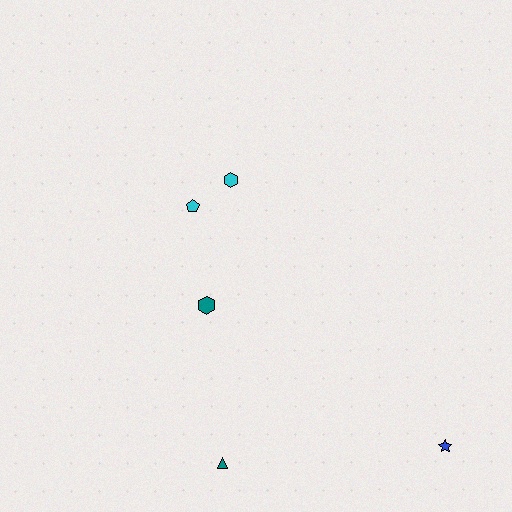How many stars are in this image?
There is 1 star.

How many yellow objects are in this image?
There are no yellow objects.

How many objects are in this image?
There are 5 objects.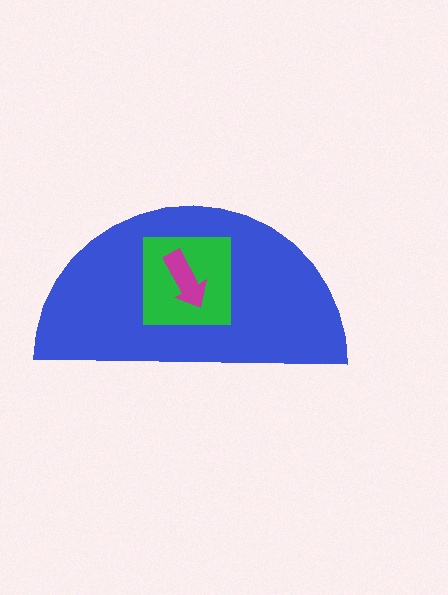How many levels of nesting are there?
3.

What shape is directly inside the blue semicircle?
The green square.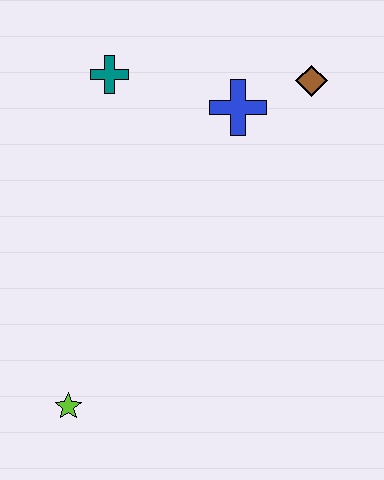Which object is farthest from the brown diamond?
The lime star is farthest from the brown diamond.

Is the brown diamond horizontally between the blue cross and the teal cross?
No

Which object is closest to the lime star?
The teal cross is closest to the lime star.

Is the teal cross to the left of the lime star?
No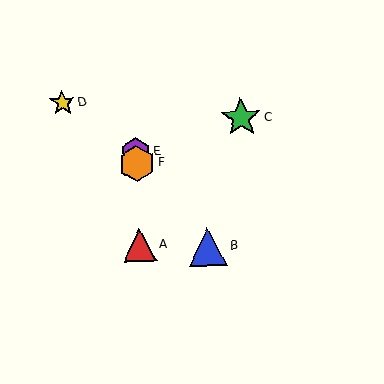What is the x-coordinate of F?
Object F is at x≈137.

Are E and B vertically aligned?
No, E is at x≈136 and B is at x≈208.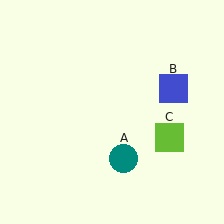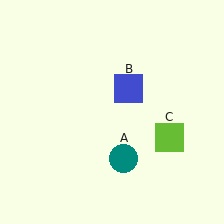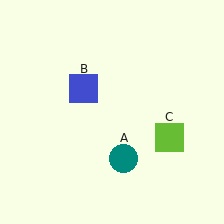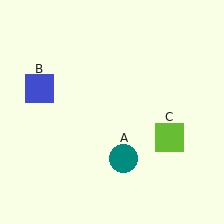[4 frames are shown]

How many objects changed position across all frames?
1 object changed position: blue square (object B).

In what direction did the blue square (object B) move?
The blue square (object B) moved left.